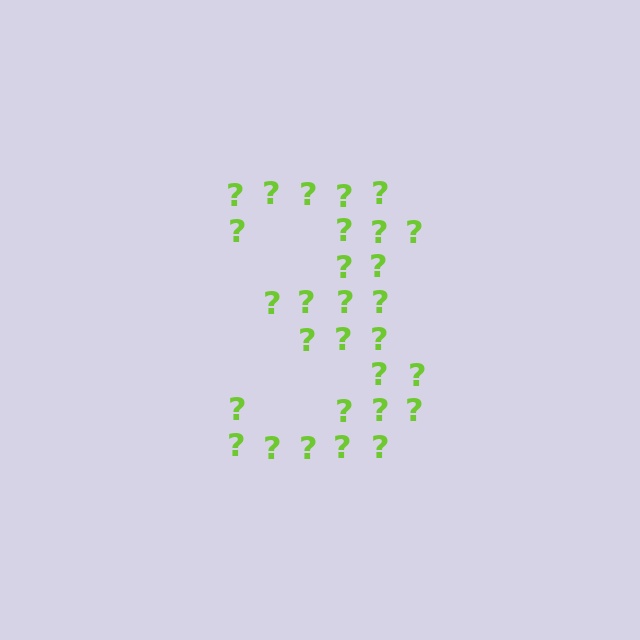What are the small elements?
The small elements are question marks.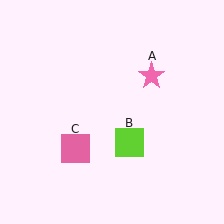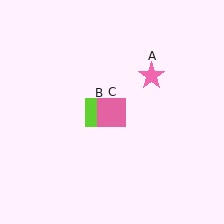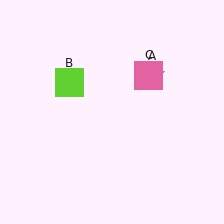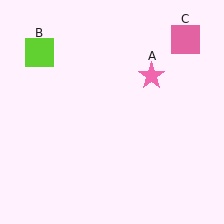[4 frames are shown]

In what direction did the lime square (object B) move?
The lime square (object B) moved up and to the left.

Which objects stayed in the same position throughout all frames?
Pink star (object A) remained stationary.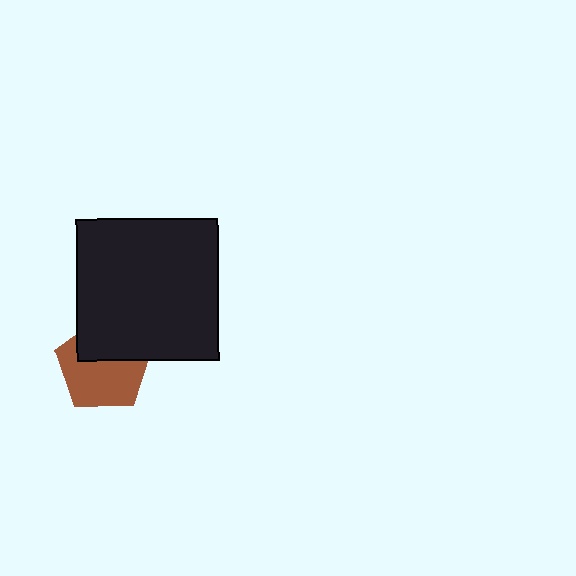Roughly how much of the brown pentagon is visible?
About half of it is visible (roughly 62%).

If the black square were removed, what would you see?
You would see the complete brown pentagon.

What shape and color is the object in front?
The object in front is a black square.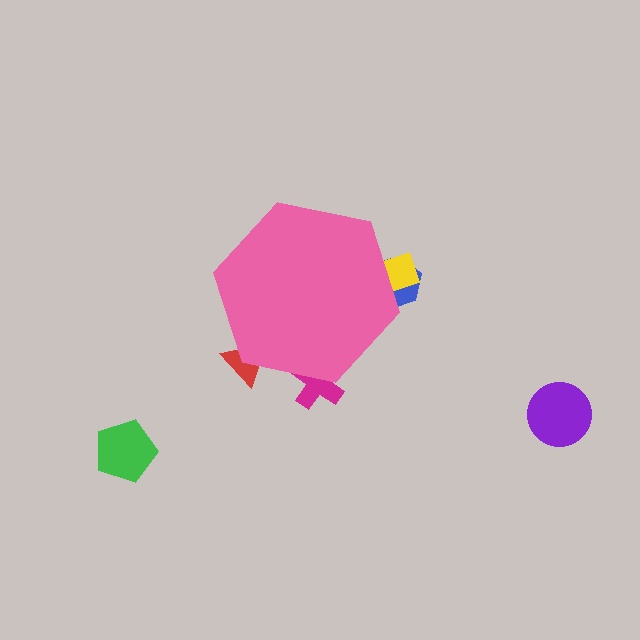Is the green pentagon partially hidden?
No, the green pentagon is fully visible.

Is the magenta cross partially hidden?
Yes, the magenta cross is partially hidden behind the pink hexagon.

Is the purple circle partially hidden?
No, the purple circle is fully visible.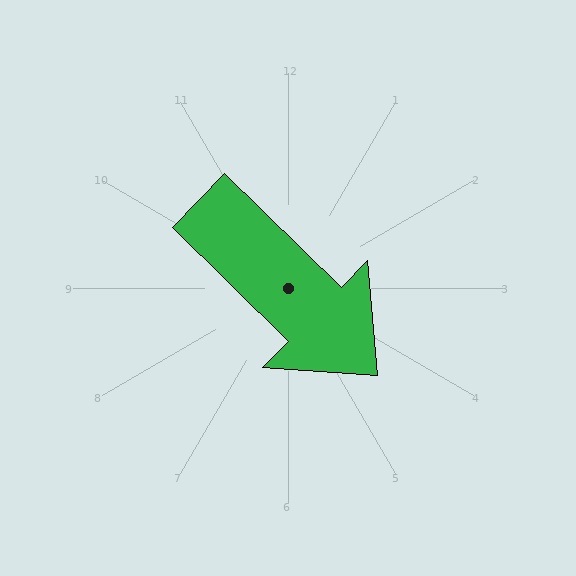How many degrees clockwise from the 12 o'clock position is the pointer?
Approximately 134 degrees.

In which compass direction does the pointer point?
Southeast.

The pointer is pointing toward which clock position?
Roughly 4 o'clock.